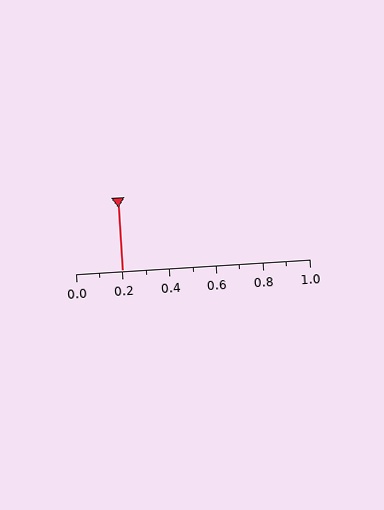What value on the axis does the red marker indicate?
The marker indicates approximately 0.2.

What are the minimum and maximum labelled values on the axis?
The axis runs from 0.0 to 1.0.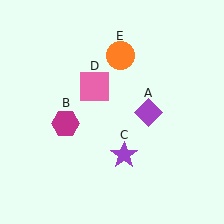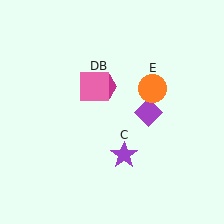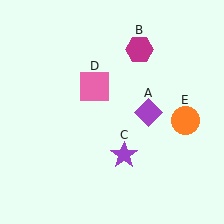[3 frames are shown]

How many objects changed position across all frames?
2 objects changed position: magenta hexagon (object B), orange circle (object E).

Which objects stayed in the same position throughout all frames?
Purple diamond (object A) and purple star (object C) and pink square (object D) remained stationary.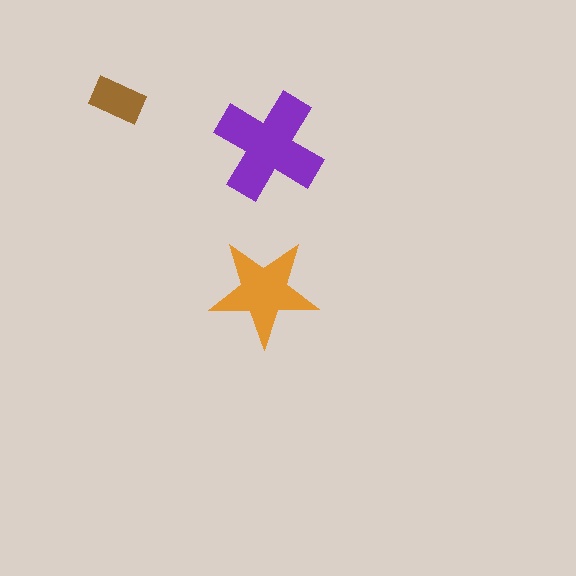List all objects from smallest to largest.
The brown rectangle, the orange star, the purple cross.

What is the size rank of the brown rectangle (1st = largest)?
3rd.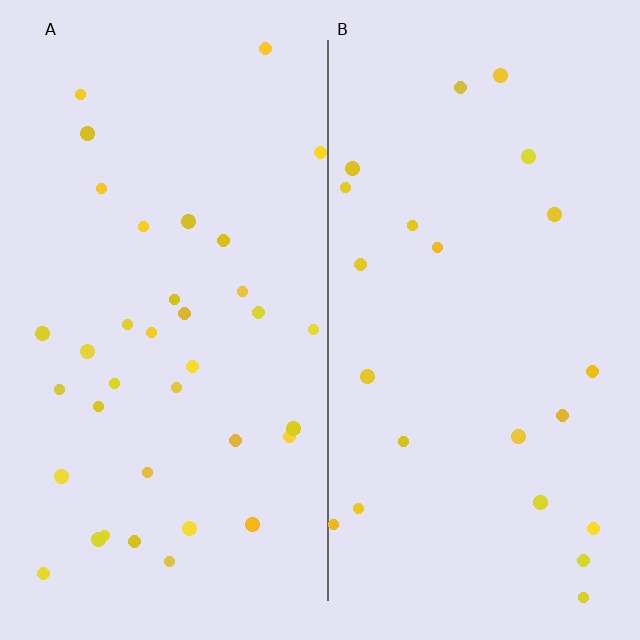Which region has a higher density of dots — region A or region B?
A (the left).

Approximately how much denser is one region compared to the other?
Approximately 1.6× — region A over region B.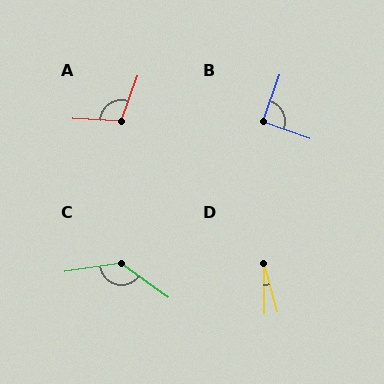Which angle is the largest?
C, at approximately 135 degrees.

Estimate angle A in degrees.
Approximately 107 degrees.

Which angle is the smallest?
D, at approximately 15 degrees.